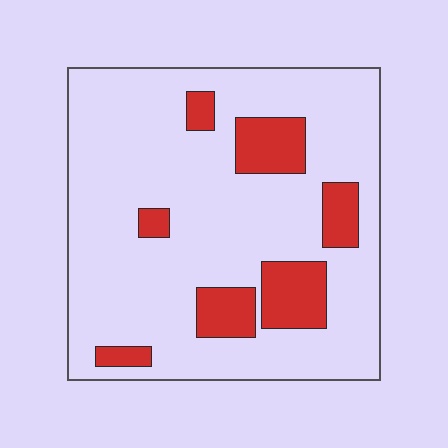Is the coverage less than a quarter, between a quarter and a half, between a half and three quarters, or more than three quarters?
Less than a quarter.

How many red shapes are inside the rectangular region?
7.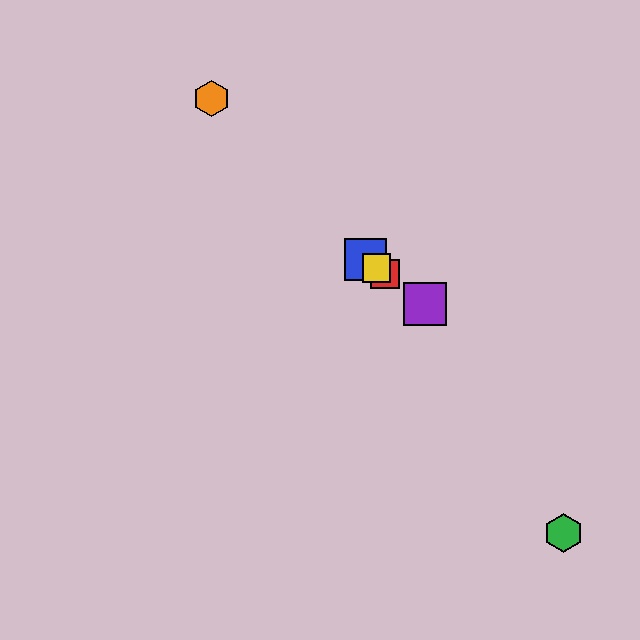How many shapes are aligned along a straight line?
4 shapes (the red square, the blue square, the yellow square, the purple square) are aligned along a straight line.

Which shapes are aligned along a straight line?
The red square, the blue square, the yellow square, the purple square are aligned along a straight line.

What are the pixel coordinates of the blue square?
The blue square is at (365, 260).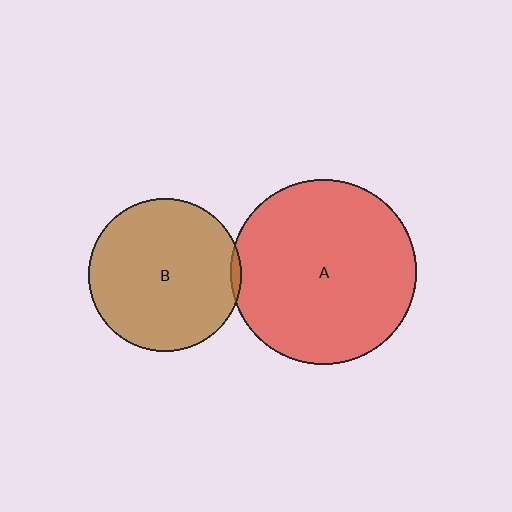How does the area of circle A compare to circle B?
Approximately 1.5 times.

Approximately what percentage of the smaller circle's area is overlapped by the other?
Approximately 5%.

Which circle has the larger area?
Circle A (red).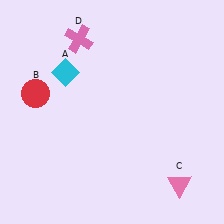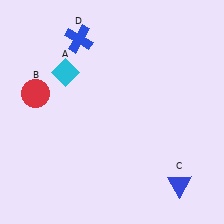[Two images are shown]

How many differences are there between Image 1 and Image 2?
There are 2 differences between the two images.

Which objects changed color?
C changed from pink to blue. D changed from pink to blue.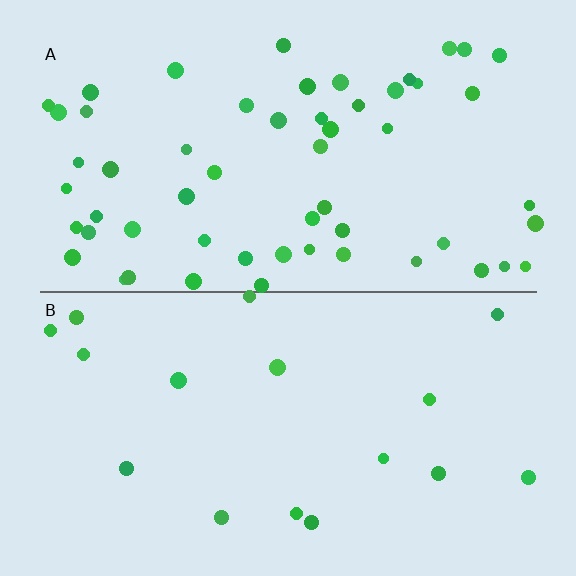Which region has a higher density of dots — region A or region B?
A (the top).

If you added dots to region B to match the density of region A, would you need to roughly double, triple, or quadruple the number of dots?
Approximately triple.